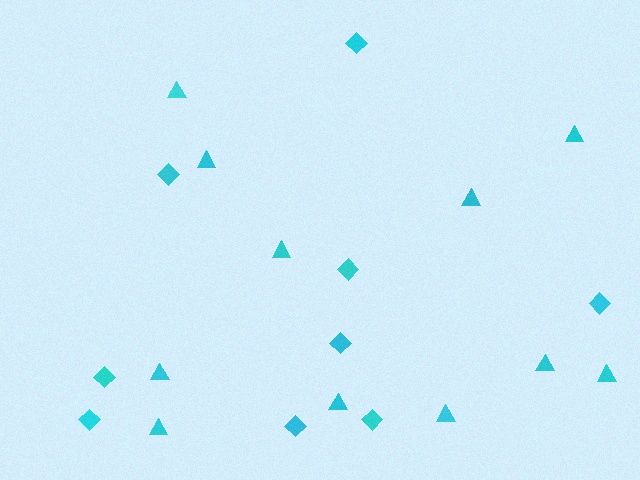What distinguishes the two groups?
There are 2 groups: one group of diamonds (9) and one group of triangles (11).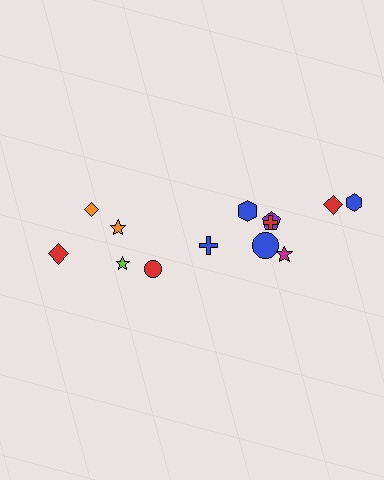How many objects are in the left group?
There are 5 objects.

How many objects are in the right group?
There are 8 objects.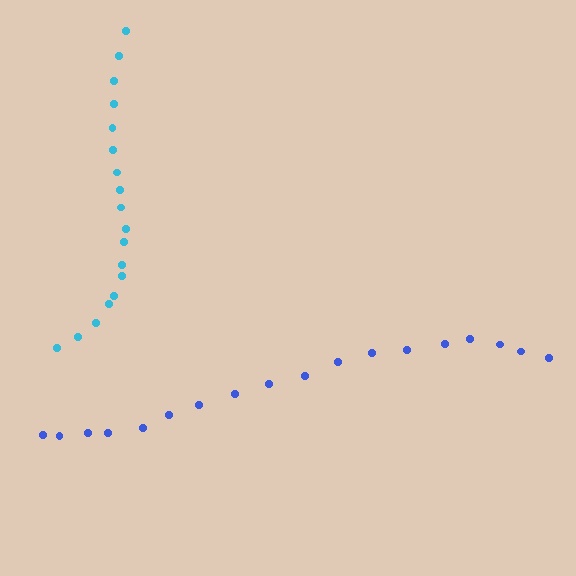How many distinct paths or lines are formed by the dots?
There are 2 distinct paths.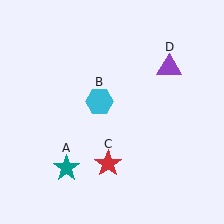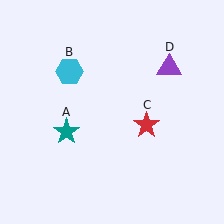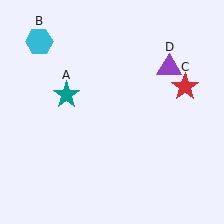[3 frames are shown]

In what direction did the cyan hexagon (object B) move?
The cyan hexagon (object B) moved up and to the left.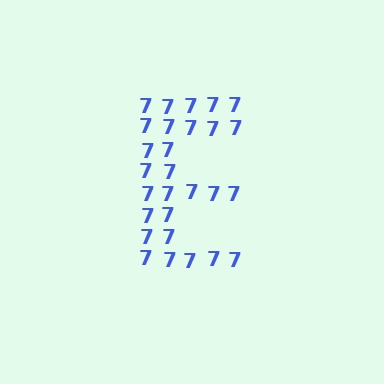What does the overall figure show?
The overall figure shows the letter E.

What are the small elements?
The small elements are digit 7's.